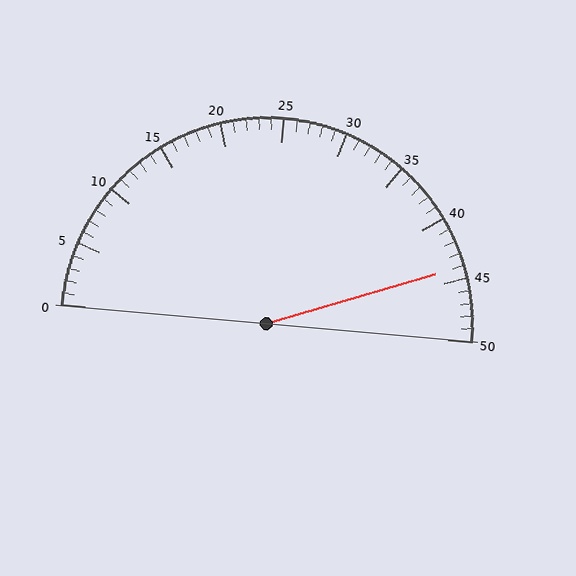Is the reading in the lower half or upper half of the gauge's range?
The reading is in the upper half of the range (0 to 50).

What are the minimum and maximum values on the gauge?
The gauge ranges from 0 to 50.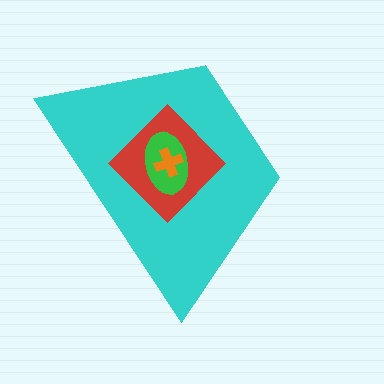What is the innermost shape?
The orange cross.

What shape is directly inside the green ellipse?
The orange cross.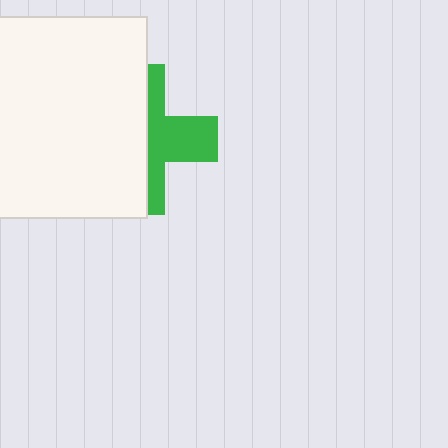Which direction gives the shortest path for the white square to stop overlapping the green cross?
Moving left gives the shortest separation.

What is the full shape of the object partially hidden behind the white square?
The partially hidden object is a green cross.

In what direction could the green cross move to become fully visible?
The green cross could move right. That would shift it out from behind the white square entirely.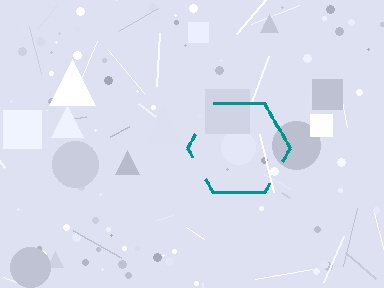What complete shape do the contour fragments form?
The contour fragments form a hexagon.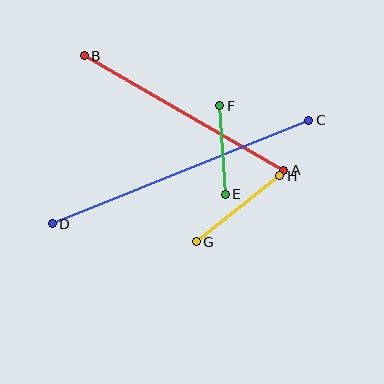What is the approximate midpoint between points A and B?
The midpoint is at approximately (184, 113) pixels.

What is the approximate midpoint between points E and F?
The midpoint is at approximately (222, 150) pixels.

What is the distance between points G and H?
The distance is approximately 106 pixels.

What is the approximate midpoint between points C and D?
The midpoint is at approximately (180, 172) pixels.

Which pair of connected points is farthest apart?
Points C and D are farthest apart.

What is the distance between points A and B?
The distance is approximately 230 pixels.